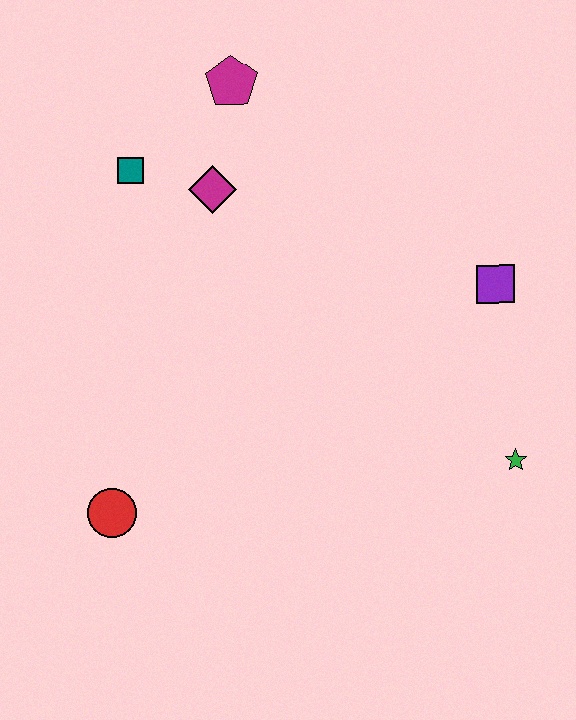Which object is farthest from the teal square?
The green star is farthest from the teal square.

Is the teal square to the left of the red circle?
No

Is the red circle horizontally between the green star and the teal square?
No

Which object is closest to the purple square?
The green star is closest to the purple square.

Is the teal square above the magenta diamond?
Yes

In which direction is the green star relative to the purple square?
The green star is below the purple square.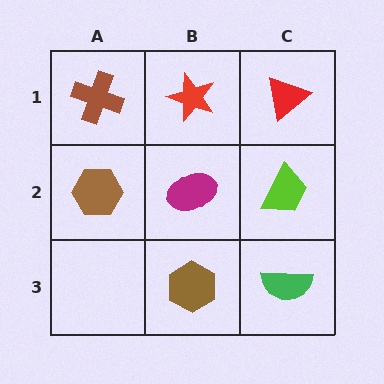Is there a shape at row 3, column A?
No, that cell is empty.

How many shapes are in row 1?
3 shapes.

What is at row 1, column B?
A red star.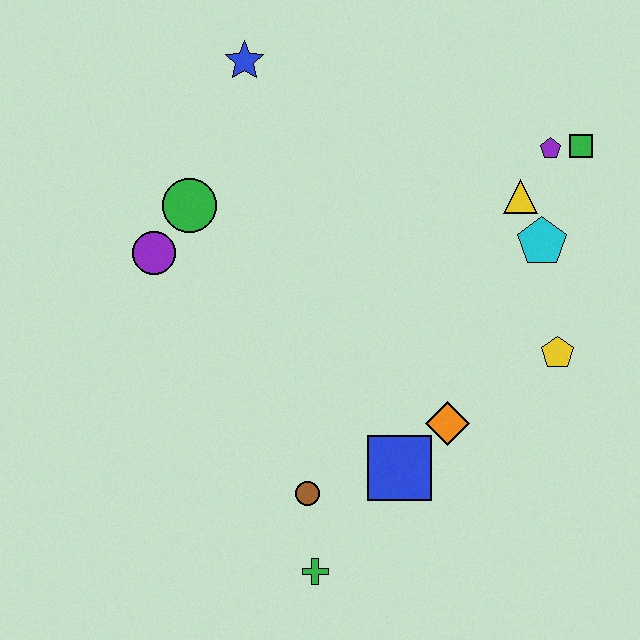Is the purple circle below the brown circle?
No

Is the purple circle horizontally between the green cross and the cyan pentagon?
No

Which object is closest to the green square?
The purple pentagon is closest to the green square.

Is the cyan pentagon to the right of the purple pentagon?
No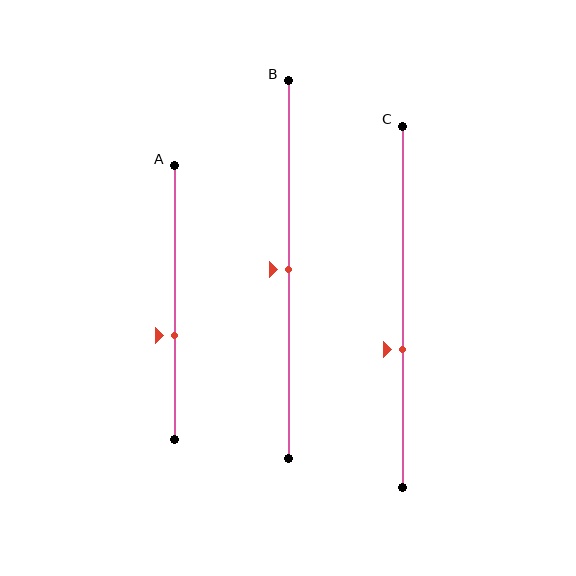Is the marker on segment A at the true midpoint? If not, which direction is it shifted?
No, the marker on segment A is shifted downward by about 12% of the segment length.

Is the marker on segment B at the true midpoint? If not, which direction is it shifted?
Yes, the marker on segment B is at the true midpoint.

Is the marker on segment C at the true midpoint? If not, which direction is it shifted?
No, the marker on segment C is shifted downward by about 12% of the segment length.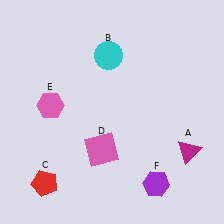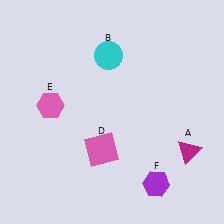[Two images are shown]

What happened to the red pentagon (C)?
The red pentagon (C) was removed in Image 2. It was in the bottom-left area of Image 1.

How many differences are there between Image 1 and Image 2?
There is 1 difference between the two images.